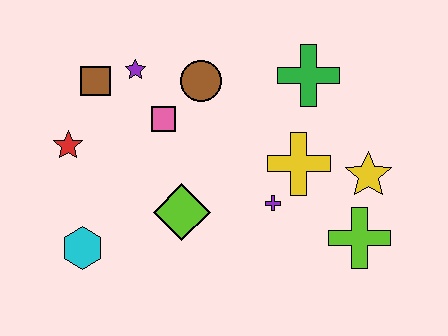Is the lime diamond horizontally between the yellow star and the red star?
Yes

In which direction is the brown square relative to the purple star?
The brown square is to the left of the purple star.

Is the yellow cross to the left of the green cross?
Yes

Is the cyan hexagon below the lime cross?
Yes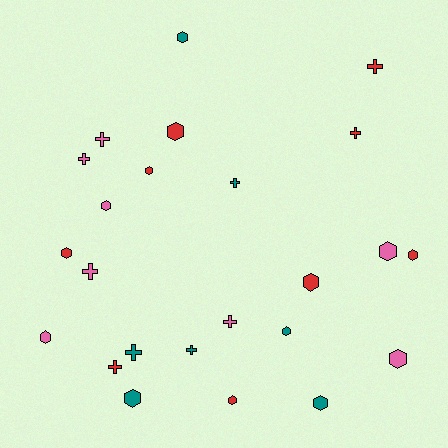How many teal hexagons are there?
There are 4 teal hexagons.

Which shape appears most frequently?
Hexagon, with 14 objects.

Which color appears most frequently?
Red, with 9 objects.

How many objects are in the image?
There are 24 objects.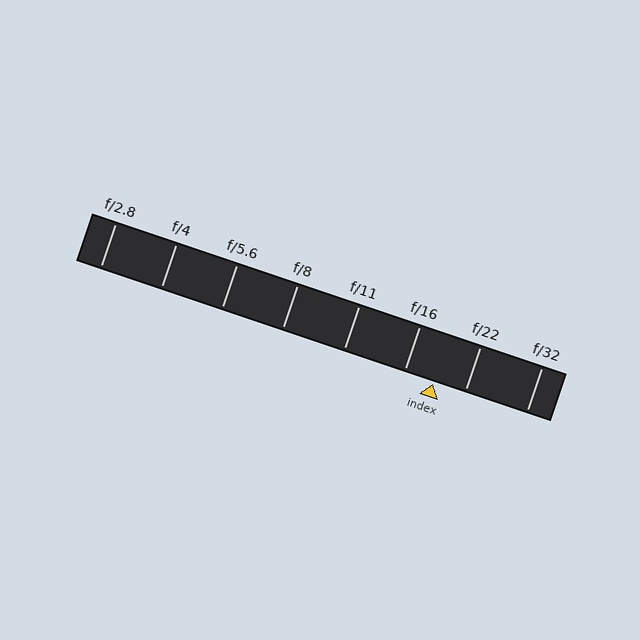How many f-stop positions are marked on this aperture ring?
There are 8 f-stop positions marked.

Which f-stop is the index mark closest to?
The index mark is closest to f/16.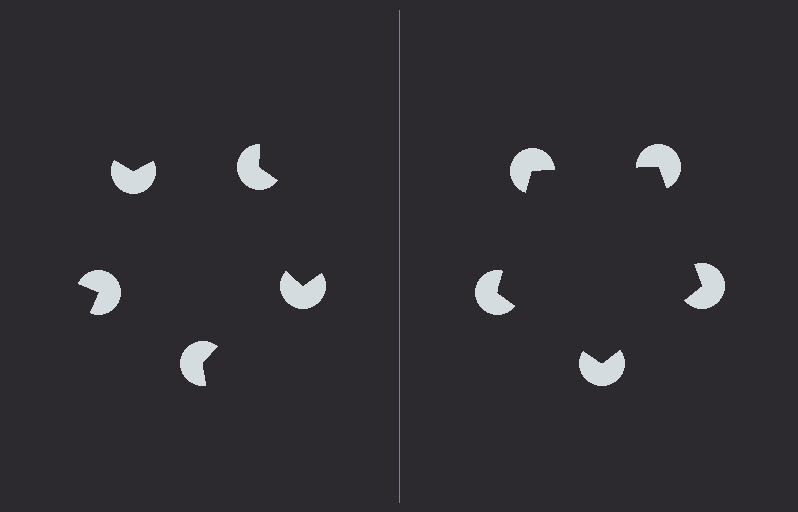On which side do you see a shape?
An illusory pentagon appears on the right side. On the left side the wedge cuts are rotated, so no coherent shape forms.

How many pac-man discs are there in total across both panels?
10 — 5 on each side.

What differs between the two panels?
The pac-man discs are positioned identically on both sides; only the wedge orientations differ. On the right they align to a pentagon; on the left they are misaligned.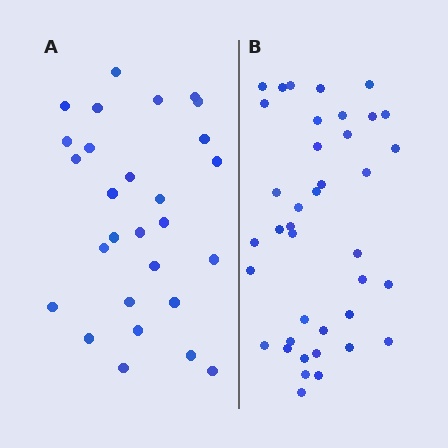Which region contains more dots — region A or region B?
Region B (the right region) has more dots.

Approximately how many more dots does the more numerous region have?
Region B has roughly 12 or so more dots than region A.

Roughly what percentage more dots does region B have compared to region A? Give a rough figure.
About 40% more.